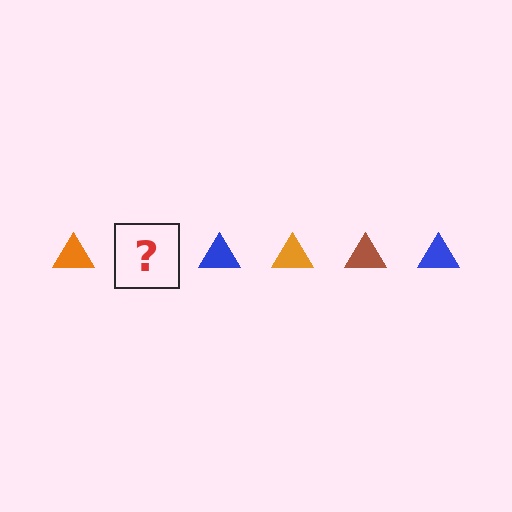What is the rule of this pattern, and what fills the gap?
The rule is that the pattern cycles through orange, brown, blue triangles. The gap should be filled with a brown triangle.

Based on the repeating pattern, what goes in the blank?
The blank should be a brown triangle.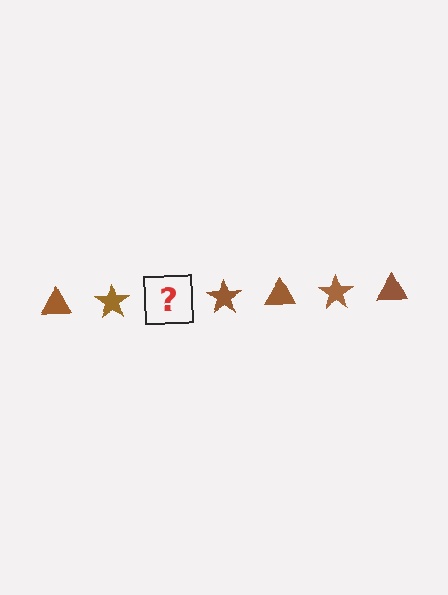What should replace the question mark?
The question mark should be replaced with a brown triangle.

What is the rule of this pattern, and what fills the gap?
The rule is that the pattern cycles through triangle, star shapes in brown. The gap should be filled with a brown triangle.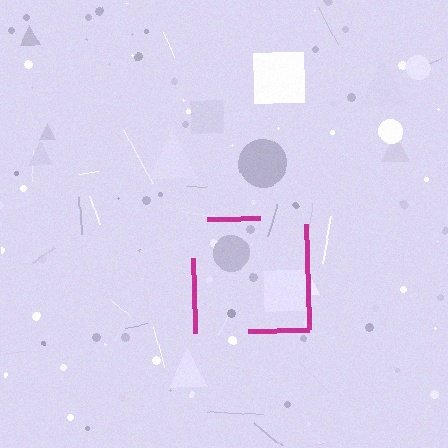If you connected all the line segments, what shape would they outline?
They would outline a square.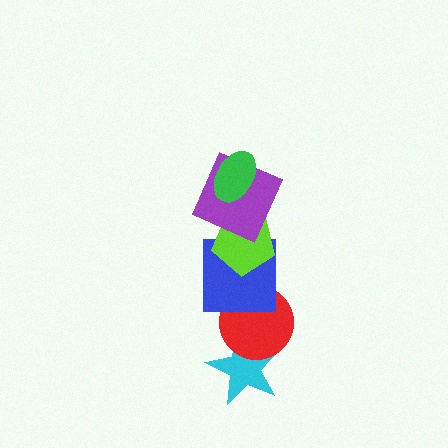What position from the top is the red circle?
The red circle is 5th from the top.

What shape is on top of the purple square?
The green ellipse is on top of the purple square.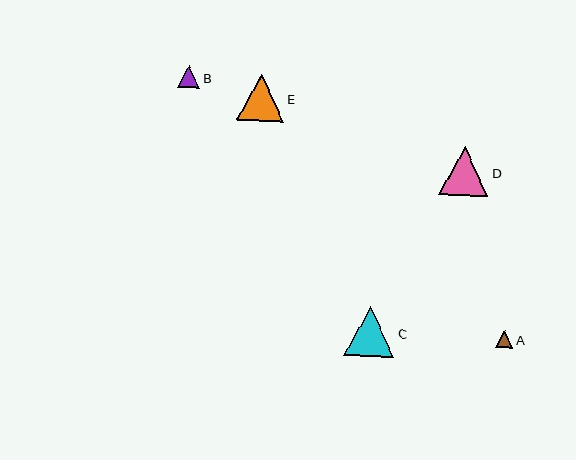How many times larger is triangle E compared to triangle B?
Triangle E is approximately 2.2 times the size of triangle B.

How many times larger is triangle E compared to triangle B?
Triangle E is approximately 2.2 times the size of triangle B.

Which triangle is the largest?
Triangle C is the largest with a size of approximately 50 pixels.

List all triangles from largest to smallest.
From largest to smallest: C, D, E, B, A.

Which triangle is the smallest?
Triangle A is the smallest with a size of approximately 17 pixels.